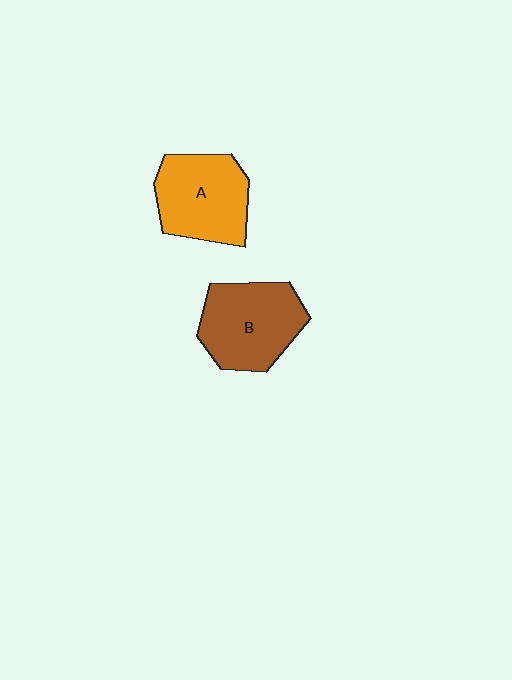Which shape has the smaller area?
Shape A (orange).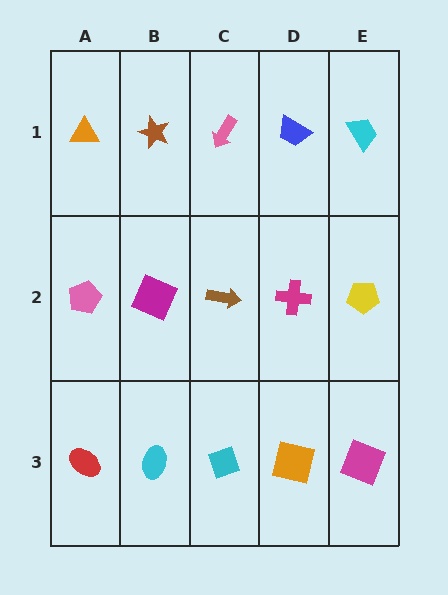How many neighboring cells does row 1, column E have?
2.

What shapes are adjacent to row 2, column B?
A brown star (row 1, column B), a cyan ellipse (row 3, column B), a pink pentagon (row 2, column A), a brown arrow (row 2, column C).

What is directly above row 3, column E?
A yellow pentagon.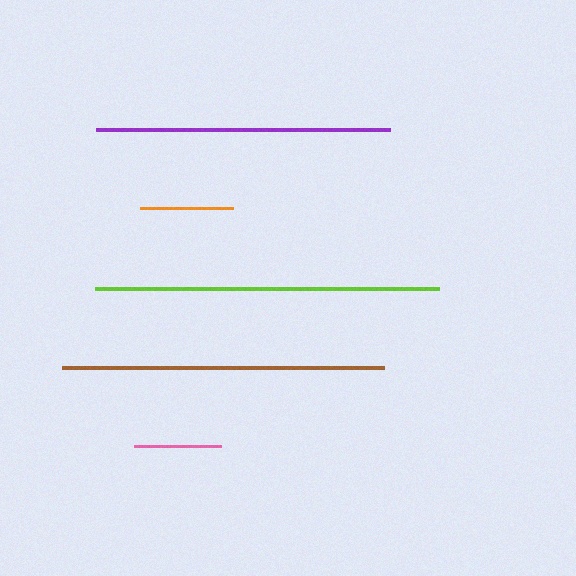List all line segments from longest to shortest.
From longest to shortest: lime, brown, purple, orange, pink.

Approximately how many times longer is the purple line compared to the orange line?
The purple line is approximately 3.2 times the length of the orange line.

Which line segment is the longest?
The lime line is the longest at approximately 344 pixels.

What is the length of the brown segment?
The brown segment is approximately 322 pixels long.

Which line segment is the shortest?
The pink line is the shortest at approximately 87 pixels.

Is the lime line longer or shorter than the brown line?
The lime line is longer than the brown line.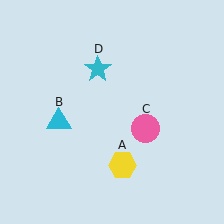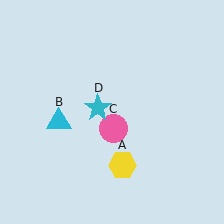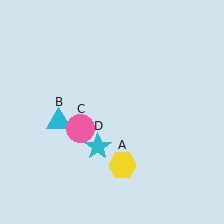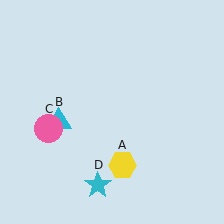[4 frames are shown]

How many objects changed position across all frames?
2 objects changed position: pink circle (object C), cyan star (object D).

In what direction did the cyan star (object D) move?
The cyan star (object D) moved down.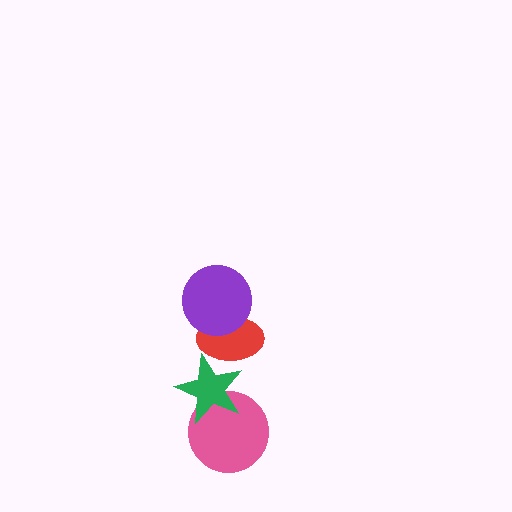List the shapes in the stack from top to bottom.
From top to bottom: the purple circle, the red ellipse, the green star, the pink circle.